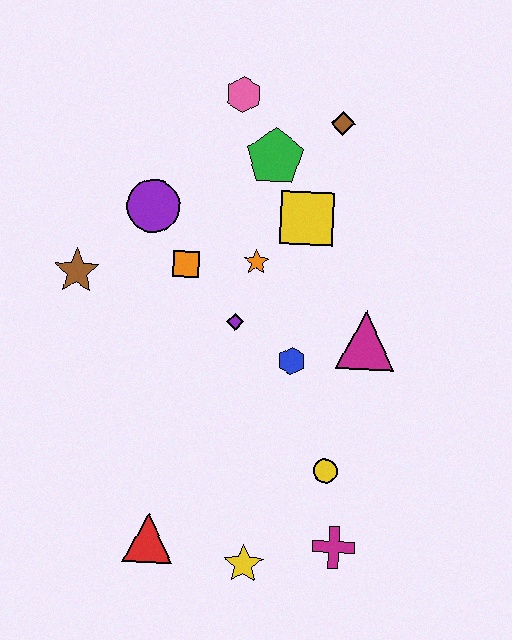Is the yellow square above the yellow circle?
Yes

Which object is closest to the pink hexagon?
The green pentagon is closest to the pink hexagon.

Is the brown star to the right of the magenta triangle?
No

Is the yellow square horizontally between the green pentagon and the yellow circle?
Yes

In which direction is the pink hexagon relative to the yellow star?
The pink hexagon is above the yellow star.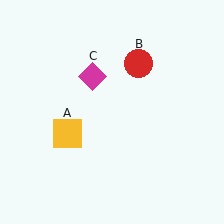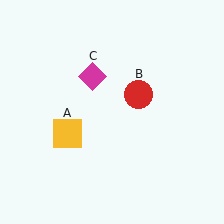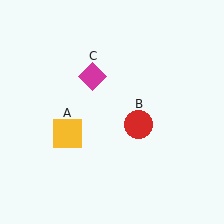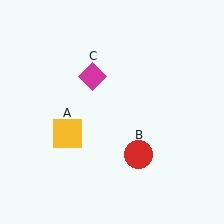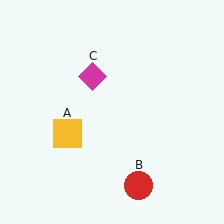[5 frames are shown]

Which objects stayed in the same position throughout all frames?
Yellow square (object A) and magenta diamond (object C) remained stationary.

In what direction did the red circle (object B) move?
The red circle (object B) moved down.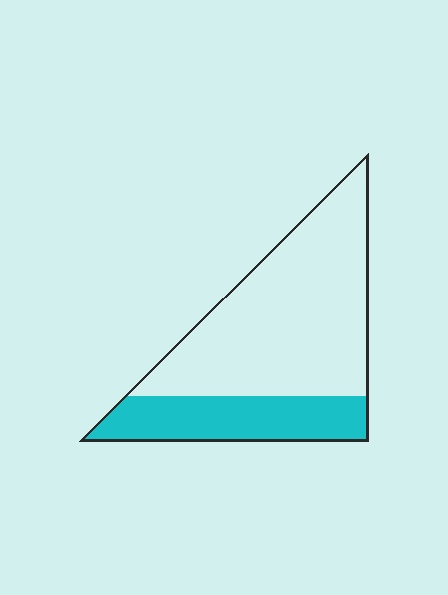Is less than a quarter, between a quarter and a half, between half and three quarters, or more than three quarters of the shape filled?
Between a quarter and a half.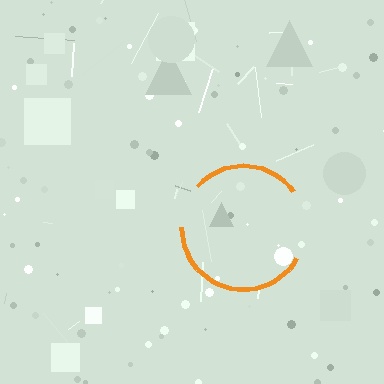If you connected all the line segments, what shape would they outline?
They would outline a circle.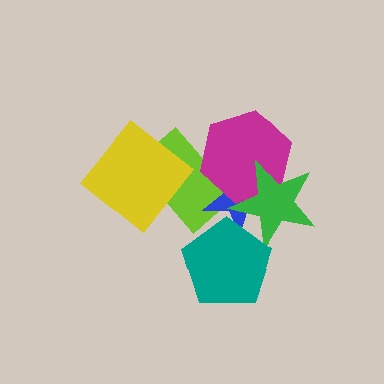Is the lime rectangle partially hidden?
Yes, it is partially covered by another shape.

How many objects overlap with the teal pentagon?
2 objects overlap with the teal pentagon.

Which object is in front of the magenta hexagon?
The green star is in front of the magenta hexagon.